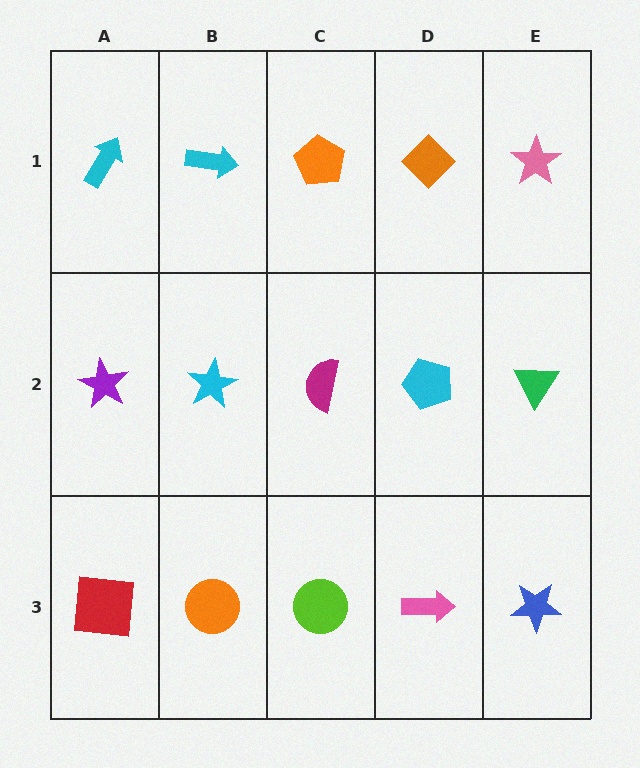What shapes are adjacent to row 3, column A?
A purple star (row 2, column A), an orange circle (row 3, column B).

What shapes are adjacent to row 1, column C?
A magenta semicircle (row 2, column C), a cyan arrow (row 1, column B), an orange diamond (row 1, column D).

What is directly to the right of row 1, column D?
A pink star.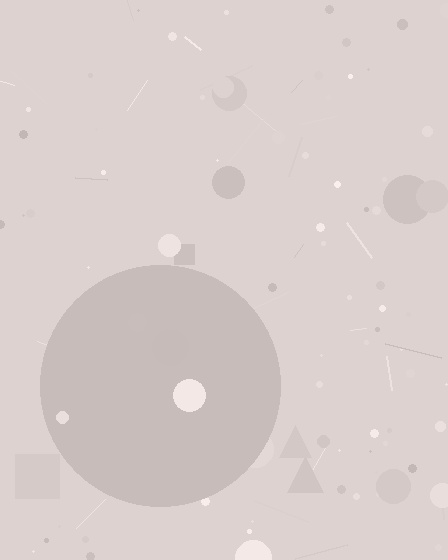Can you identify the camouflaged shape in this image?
The camouflaged shape is a circle.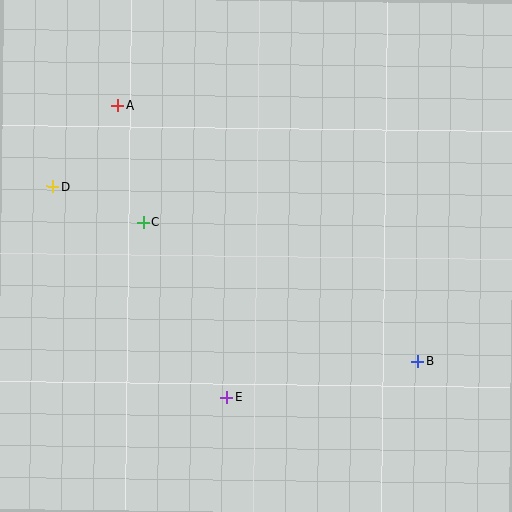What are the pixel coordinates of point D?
Point D is at (53, 186).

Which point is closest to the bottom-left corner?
Point E is closest to the bottom-left corner.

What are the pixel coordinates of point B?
Point B is at (417, 361).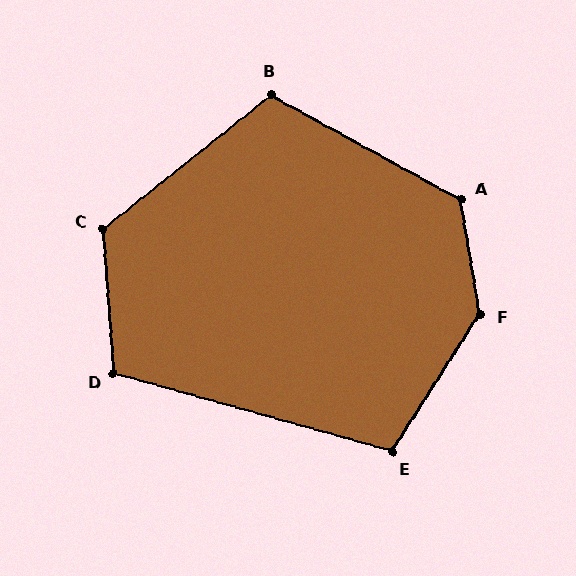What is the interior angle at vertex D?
Approximately 110 degrees (obtuse).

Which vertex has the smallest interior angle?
E, at approximately 107 degrees.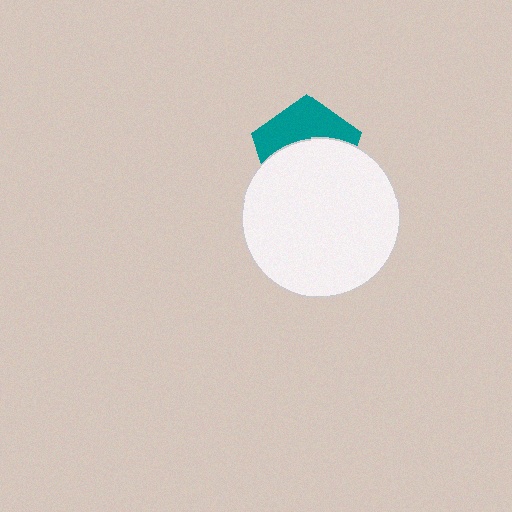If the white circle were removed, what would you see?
You would see the complete teal pentagon.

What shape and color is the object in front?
The object in front is a white circle.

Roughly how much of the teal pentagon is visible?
A small part of it is visible (roughly 42%).